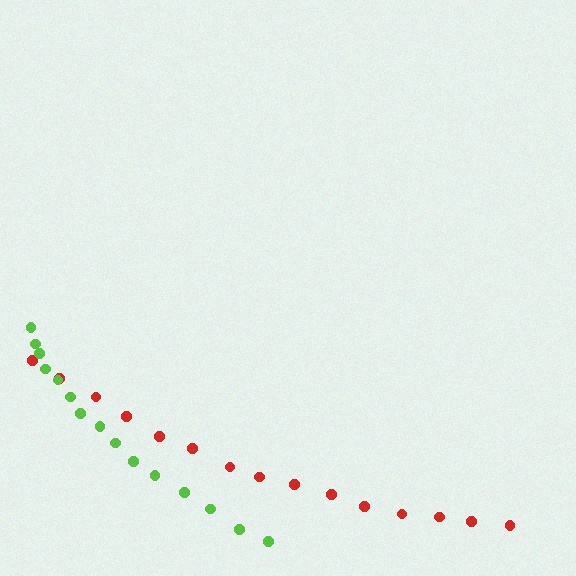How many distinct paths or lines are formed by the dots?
There are 2 distinct paths.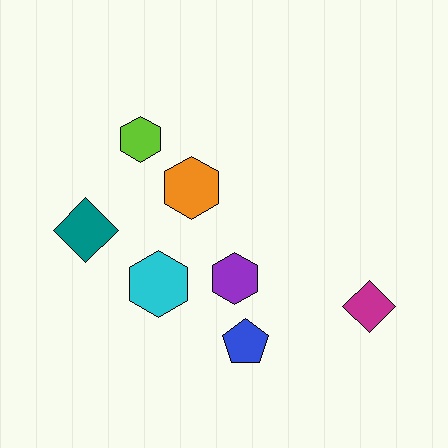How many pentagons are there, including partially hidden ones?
There is 1 pentagon.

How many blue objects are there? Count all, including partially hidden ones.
There is 1 blue object.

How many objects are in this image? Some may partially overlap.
There are 7 objects.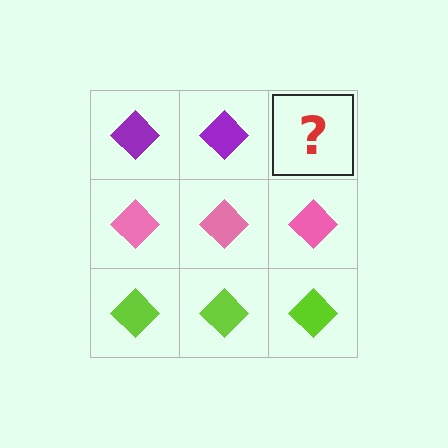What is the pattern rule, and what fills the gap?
The rule is that each row has a consistent color. The gap should be filled with a purple diamond.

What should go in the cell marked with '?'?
The missing cell should contain a purple diamond.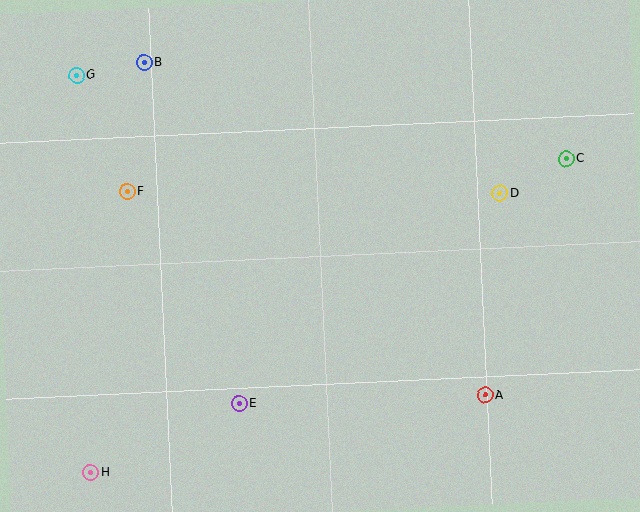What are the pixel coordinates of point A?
Point A is at (485, 395).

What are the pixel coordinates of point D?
Point D is at (500, 193).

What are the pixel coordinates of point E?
Point E is at (239, 404).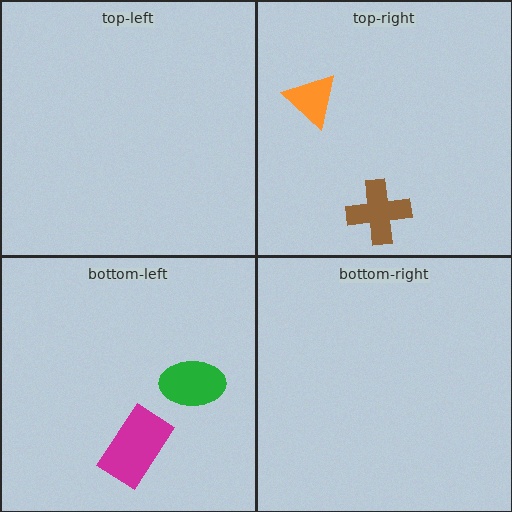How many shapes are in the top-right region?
2.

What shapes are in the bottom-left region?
The magenta rectangle, the green ellipse.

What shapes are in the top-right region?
The orange triangle, the brown cross.